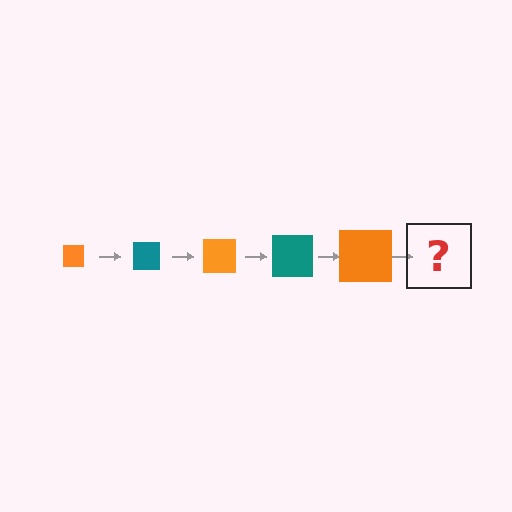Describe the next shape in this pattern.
It should be a teal square, larger than the previous one.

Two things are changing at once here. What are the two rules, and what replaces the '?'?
The two rules are that the square grows larger each step and the color cycles through orange and teal. The '?' should be a teal square, larger than the previous one.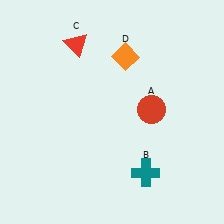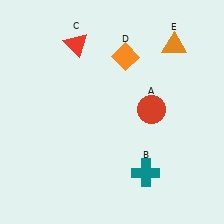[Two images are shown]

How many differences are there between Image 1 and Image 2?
There is 1 difference between the two images.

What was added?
An orange triangle (E) was added in Image 2.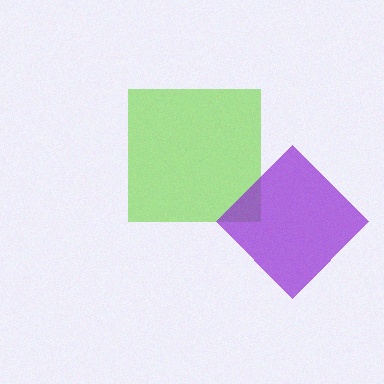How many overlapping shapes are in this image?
There are 2 overlapping shapes in the image.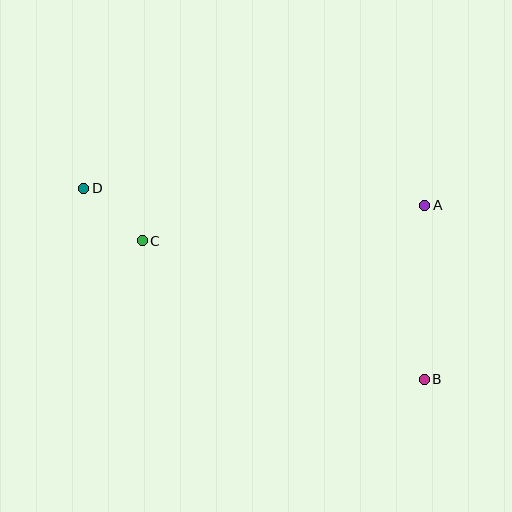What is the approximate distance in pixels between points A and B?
The distance between A and B is approximately 174 pixels.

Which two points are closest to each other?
Points C and D are closest to each other.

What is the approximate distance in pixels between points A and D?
The distance between A and D is approximately 342 pixels.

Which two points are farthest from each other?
Points B and D are farthest from each other.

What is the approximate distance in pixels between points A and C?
The distance between A and C is approximately 285 pixels.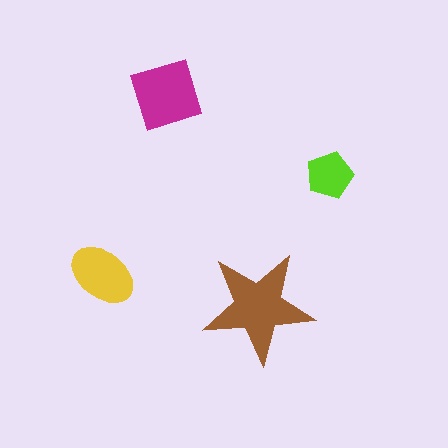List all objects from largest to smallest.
The brown star, the magenta square, the yellow ellipse, the lime pentagon.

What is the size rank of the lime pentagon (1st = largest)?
4th.